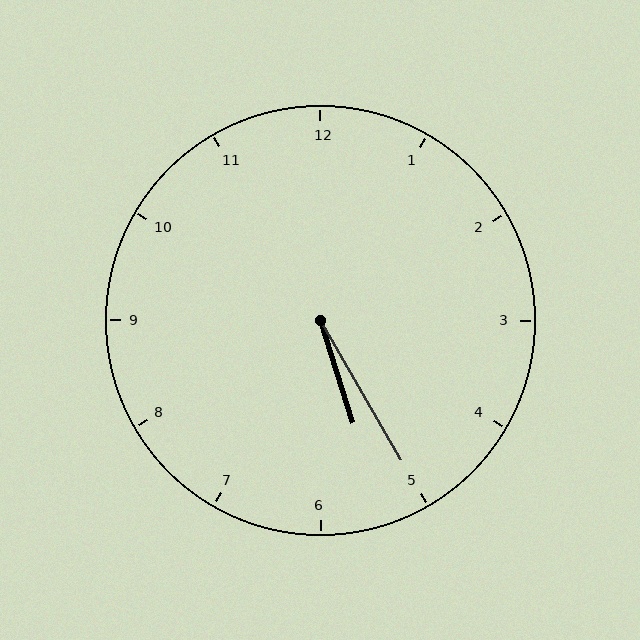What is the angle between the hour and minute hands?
Approximately 12 degrees.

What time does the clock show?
5:25.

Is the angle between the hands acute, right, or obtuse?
It is acute.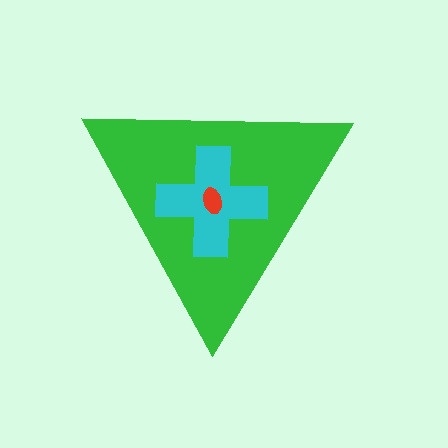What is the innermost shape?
The red ellipse.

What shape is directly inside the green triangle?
The cyan cross.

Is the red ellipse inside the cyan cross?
Yes.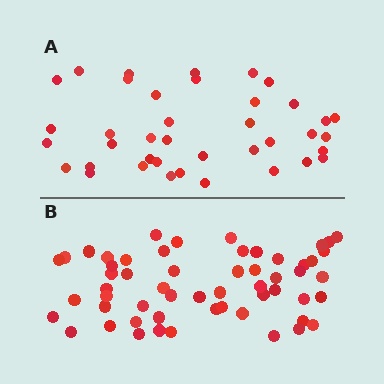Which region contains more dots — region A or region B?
Region B (the bottom region) has more dots.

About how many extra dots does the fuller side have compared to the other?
Region B has approximately 15 more dots than region A.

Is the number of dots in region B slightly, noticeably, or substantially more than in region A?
Region B has noticeably more, but not dramatically so. The ratio is roughly 1.4 to 1.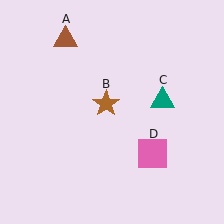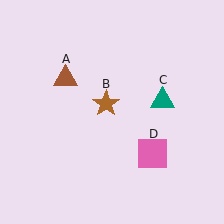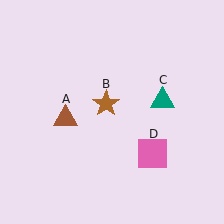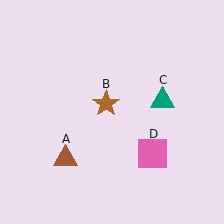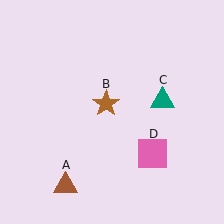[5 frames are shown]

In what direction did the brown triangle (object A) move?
The brown triangle (object A) moved down.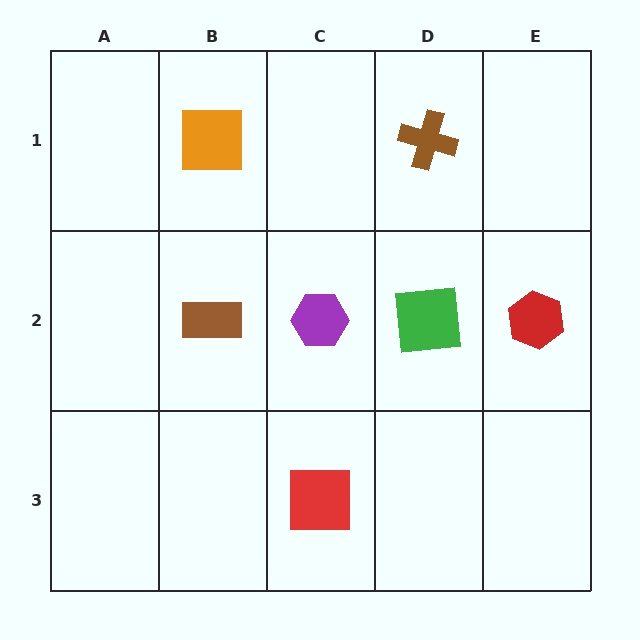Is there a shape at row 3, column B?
No, that cell is empty.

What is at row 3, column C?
A red square.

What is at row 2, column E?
A red hexagon.